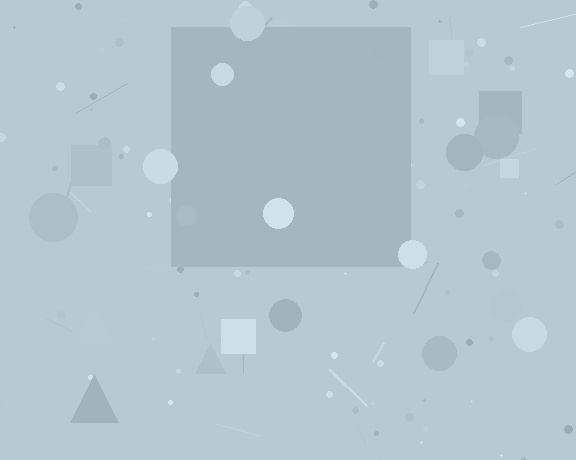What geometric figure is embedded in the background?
A square is embedded in the background.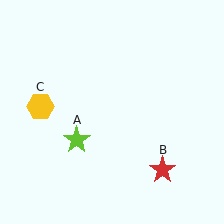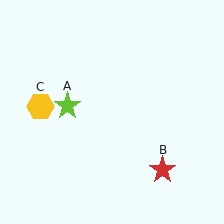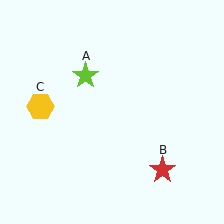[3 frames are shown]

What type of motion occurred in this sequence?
The lime star (object A) rotated clockwise around the center of the scene.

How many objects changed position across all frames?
1 object changed position: lime star (object A).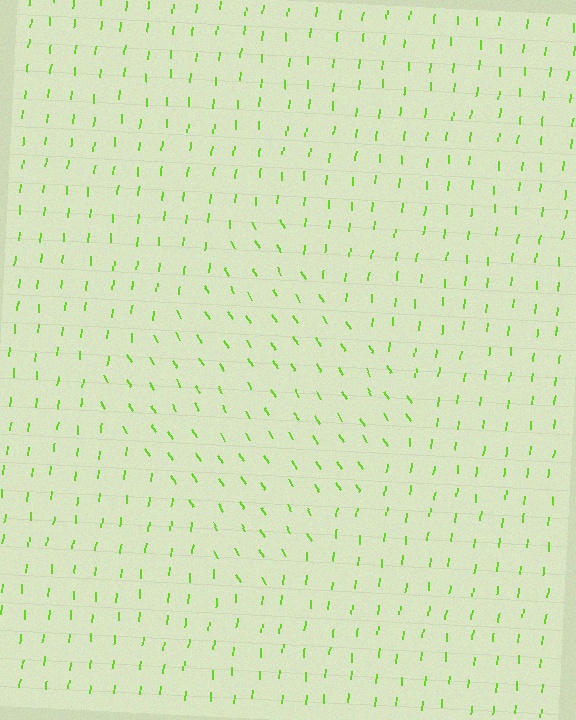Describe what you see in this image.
The image is filled with small lime line segments. A diamond region in the image has lines oriented differently from the surrounding lines, creating a visible texture boundary.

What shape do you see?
I see a diamond.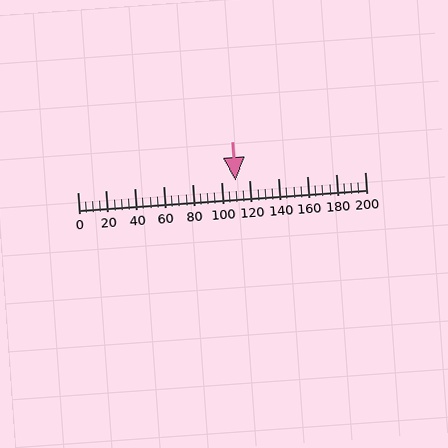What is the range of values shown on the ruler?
The ruler shows values from 0 to 200.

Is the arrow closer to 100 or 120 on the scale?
The arrow is closer to 120.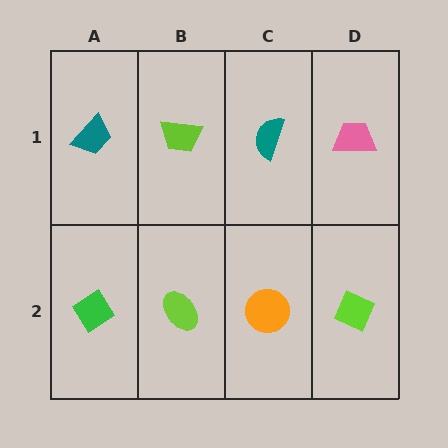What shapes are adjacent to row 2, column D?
A pink trapezoid (row 1, column D), an orange circle (row 2, column C).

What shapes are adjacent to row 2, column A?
A teal trapezoid (row 1, column A), a lime ellipse (row 2, column B).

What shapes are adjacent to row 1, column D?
A lime diamond (row 2, column D), a teal semicircle (row 1, column C).